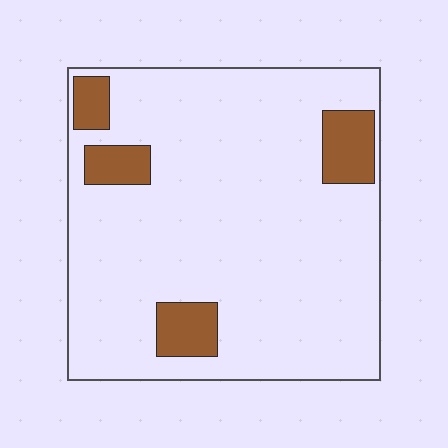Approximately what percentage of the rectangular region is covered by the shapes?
Approximately 10%.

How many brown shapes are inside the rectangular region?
4.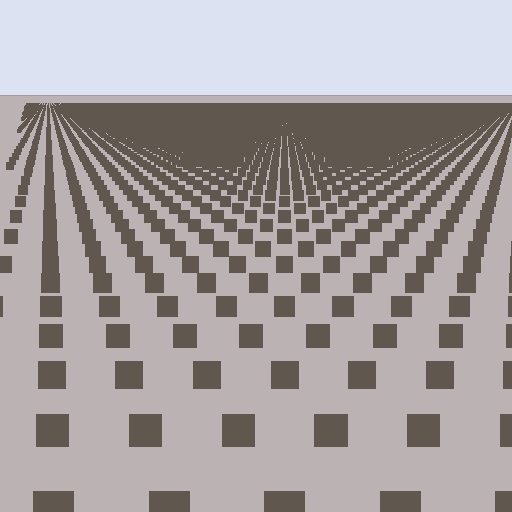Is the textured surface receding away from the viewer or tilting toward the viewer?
The surface is receding away from the viewer. Texture elements get smaller and denser toward the top.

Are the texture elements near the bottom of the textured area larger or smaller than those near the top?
Larger. Near the bottom, elements are closer to the viewer and appear at a bigger on-screen size.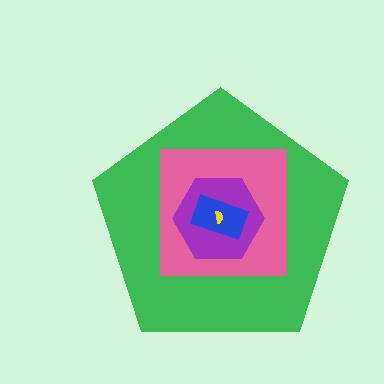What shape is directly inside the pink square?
The purple hexagon.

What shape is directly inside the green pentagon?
The pink square.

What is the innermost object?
The yellow semicircle.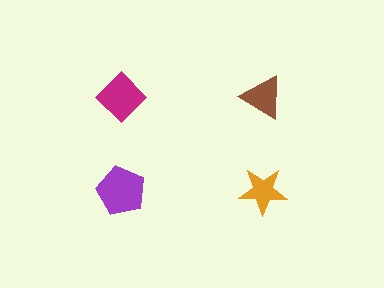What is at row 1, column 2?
A brown triangle.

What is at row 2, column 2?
An orange star.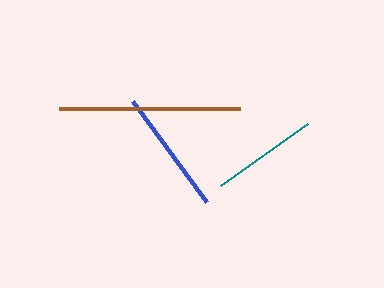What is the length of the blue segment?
The blue segment is approximately 125 pixels long.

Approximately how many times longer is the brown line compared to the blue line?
The brown line is approximately 1.5 times the length of the blue line.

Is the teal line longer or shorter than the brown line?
The brown line is longer than the teal line.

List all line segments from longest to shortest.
From longest to shortest: brown, blue, teal.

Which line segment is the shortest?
The teal line is the shortest at approximately 108 pixels.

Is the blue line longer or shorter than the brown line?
The brown line is longer than the blue line.